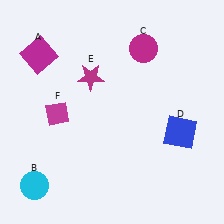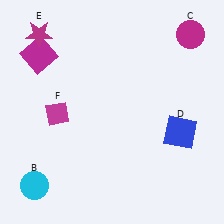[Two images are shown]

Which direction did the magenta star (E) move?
The magenta star (E) moved left.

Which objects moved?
The objects that moved are: the magenta circle (C), the magenta star (E).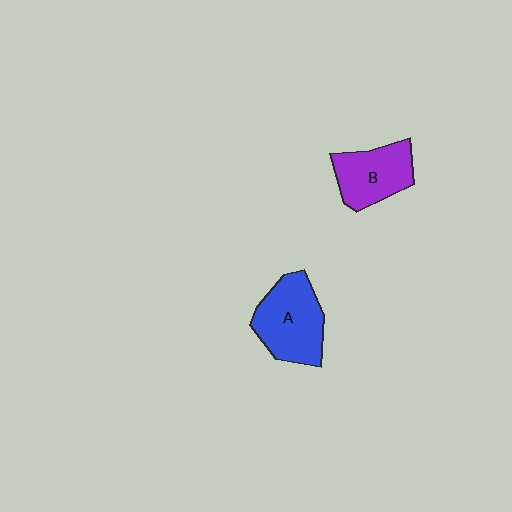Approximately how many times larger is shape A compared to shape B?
Approximately 1.2 times.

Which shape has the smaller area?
Shape B (purple).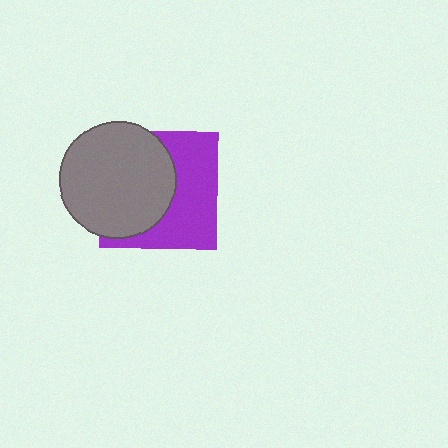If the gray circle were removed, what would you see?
You would see the complete purple square.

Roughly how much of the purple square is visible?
About half of it is visible (roughly 48%).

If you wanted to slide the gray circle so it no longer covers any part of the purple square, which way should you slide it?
Slide it left — that is the most direct way to separate the two shapes.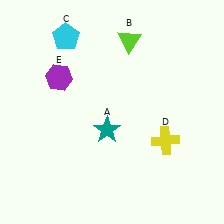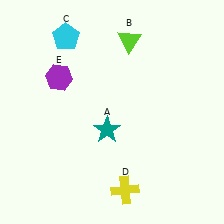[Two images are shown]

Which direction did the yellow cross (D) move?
The yellow cross (D) moved down.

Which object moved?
The yellow cross (D) moved down.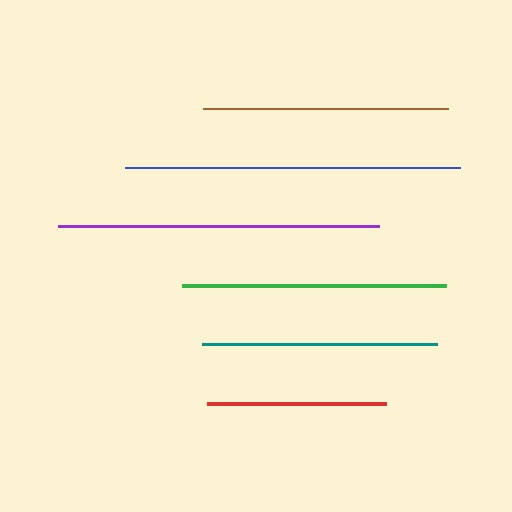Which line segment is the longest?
The blue line is the longest at approximately 335 pixels.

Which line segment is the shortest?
The red line is the shortest at approximately 179 pixels.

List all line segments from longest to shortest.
From longest to shortest: blue, purple, green, brown, teal, red.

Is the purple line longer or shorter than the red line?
The purple line is longer than the red line.